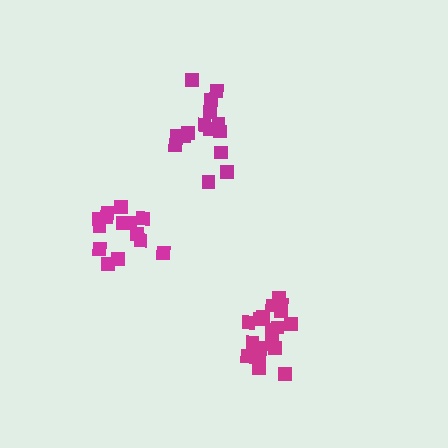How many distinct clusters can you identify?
There are 3 distinct clusters.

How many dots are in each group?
Group 1: 14 dots, Group 2: 15 dots, Group 3: 18 dots (47 total).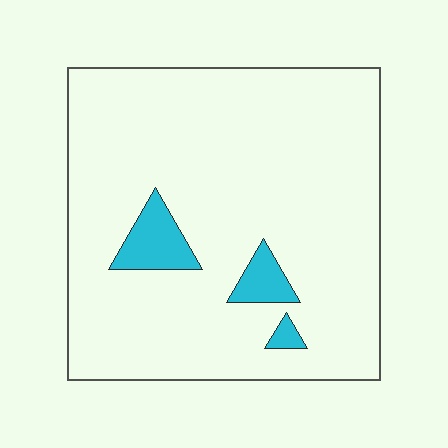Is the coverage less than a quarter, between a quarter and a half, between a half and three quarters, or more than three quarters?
Less than a quarter.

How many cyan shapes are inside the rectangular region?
3.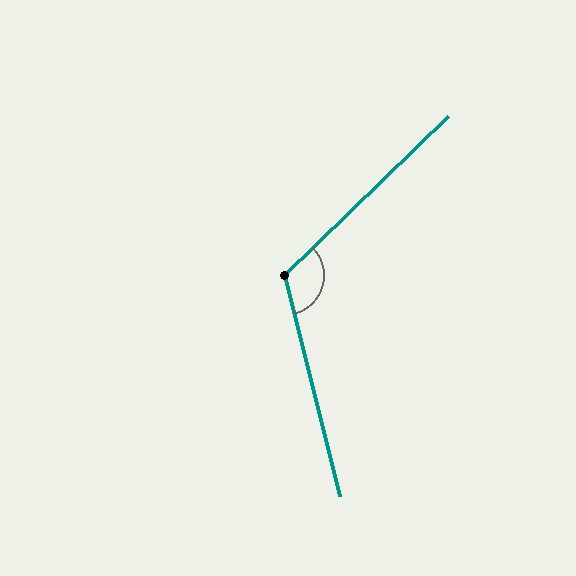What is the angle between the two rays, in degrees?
Approximately 120 degrees.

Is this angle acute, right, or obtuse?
It is obtuse.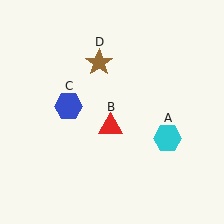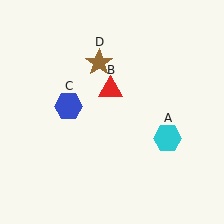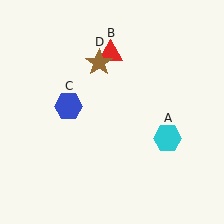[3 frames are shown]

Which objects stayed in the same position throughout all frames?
Cyan hexagon (object A) and blue hexagon (object C) and brown star (object D) remained stationary.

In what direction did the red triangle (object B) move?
The red triangle (object B) moved up.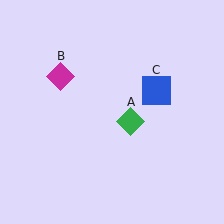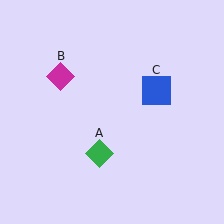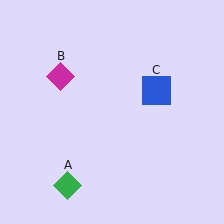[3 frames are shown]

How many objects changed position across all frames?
1 object changed position: green diamond (object A).